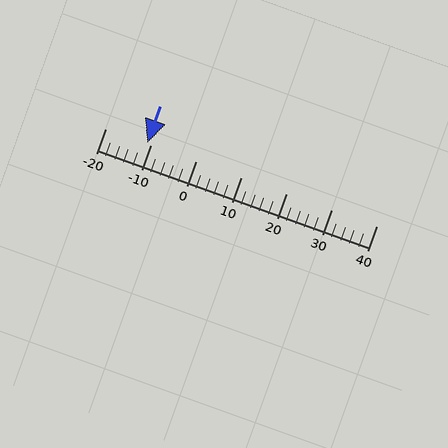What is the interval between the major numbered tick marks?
The major tick marks are spaced 10 units apart.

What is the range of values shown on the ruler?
The ruler shows values from -20 to 40.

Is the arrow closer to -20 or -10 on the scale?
The arrow is closer to -10.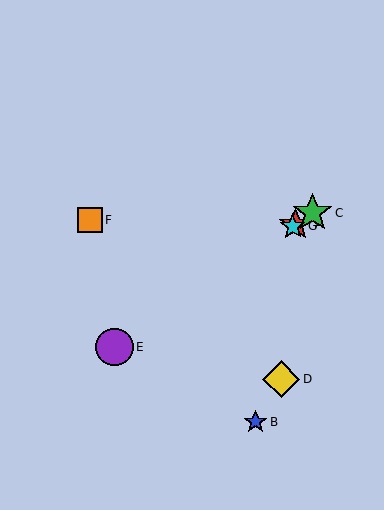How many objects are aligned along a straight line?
4 objects (A, C, E, G) are aligned along a straight line.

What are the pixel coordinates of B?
Object B is at (256, 422).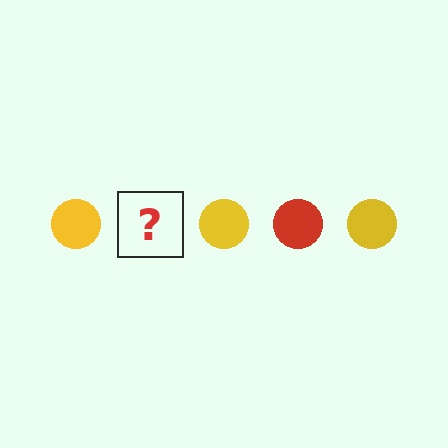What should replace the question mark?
The question mark should be replaced with a red circle.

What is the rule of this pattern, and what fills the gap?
The rule is that the pattern cycles through yellow, red circles. The gap should be filled with a red circle.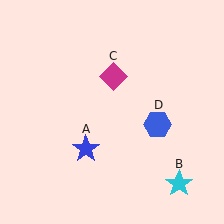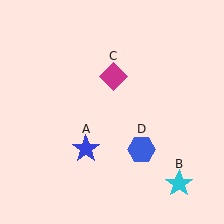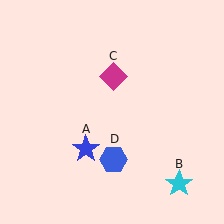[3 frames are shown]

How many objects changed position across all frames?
1 object changed position: blue hexagon (object D).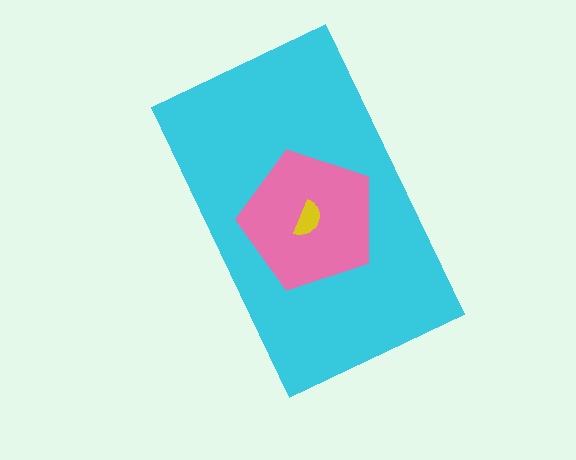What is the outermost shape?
The cyan rectangle.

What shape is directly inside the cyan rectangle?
The pink pentagon.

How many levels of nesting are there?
3.